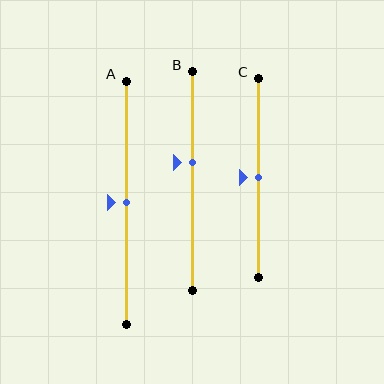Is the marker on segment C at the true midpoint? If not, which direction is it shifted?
Yes, the marker on segment C is at the true midpoint.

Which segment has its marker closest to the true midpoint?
Segment A has its marker closest to the true midpoint.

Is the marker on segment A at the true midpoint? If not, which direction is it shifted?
Yes, the marker on segment A is at the true midpoint.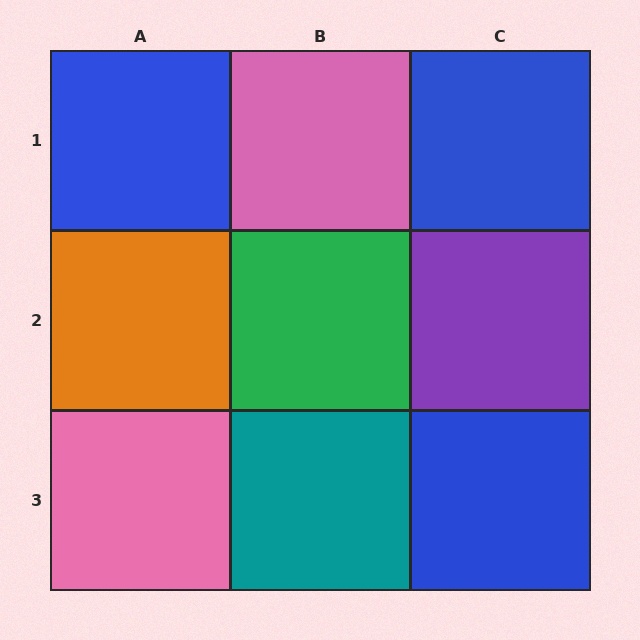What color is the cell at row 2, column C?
Purple.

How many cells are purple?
1 cell is purple.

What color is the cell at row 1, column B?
Pink.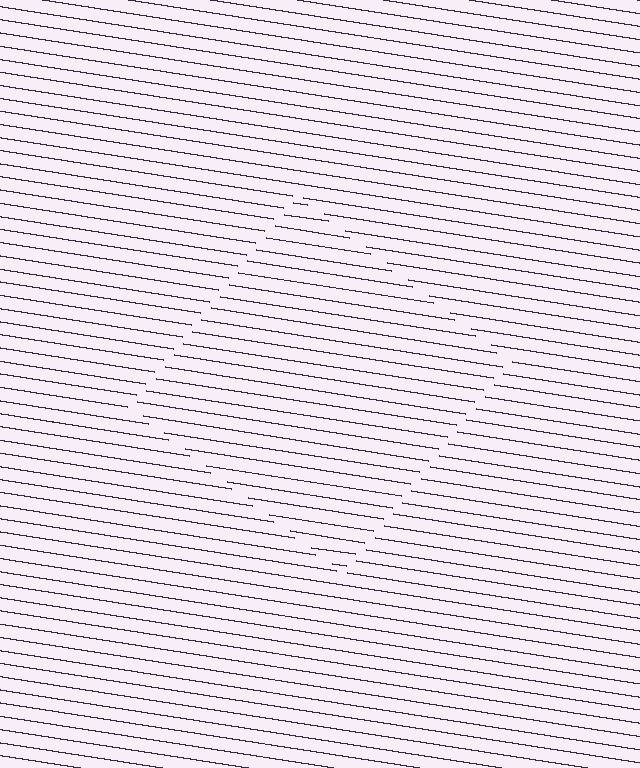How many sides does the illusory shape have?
4 sides — the line-ends trace a square.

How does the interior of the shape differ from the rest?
The interior of the shape contains the same grating, shifted by half a period — the contour is defined by the phase discontinuity where line-ends from the inner and outer gratings abut.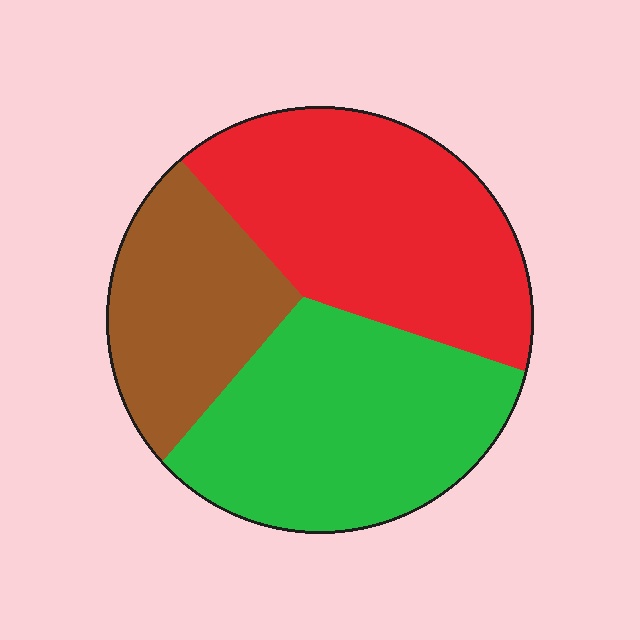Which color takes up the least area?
Brown, at roughly 25%.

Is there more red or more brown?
Red.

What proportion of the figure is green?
Green takes up about three eighths (3/8) of the figure.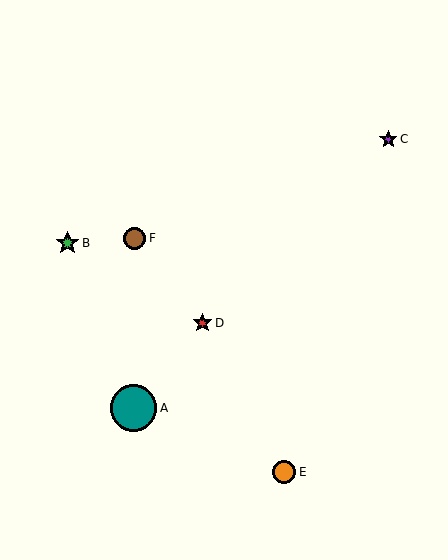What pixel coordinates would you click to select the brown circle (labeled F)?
Click at (135, 238) to select the brown circle F.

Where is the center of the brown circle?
The center of the brown circle is at (135, 238).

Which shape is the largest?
The teal circle (labeled A) is the largest.